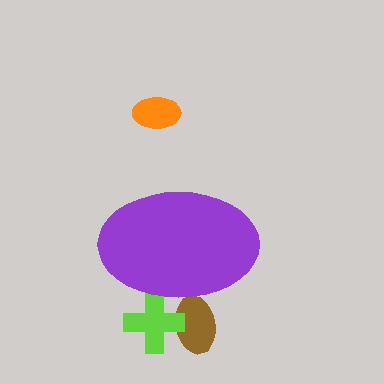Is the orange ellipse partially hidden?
No, the orange ellipse is fully visible.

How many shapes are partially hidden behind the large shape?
2 shapes are partially hidden.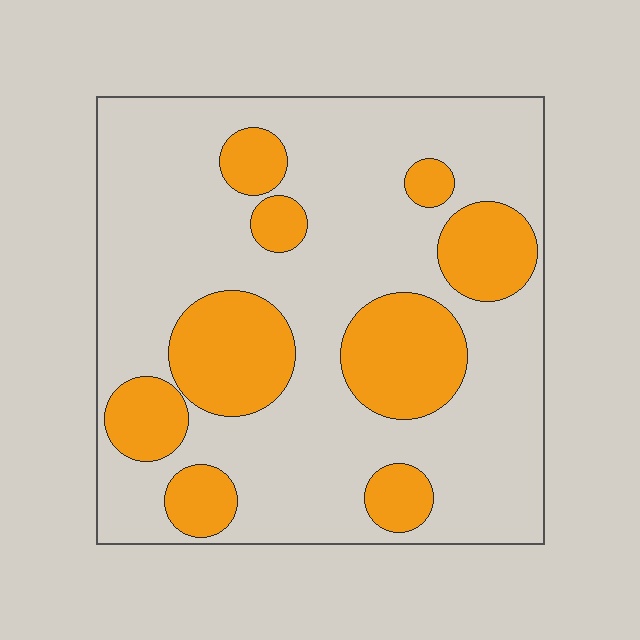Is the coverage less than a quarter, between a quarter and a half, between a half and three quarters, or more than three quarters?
Between a quarter and a half.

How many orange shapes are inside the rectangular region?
9.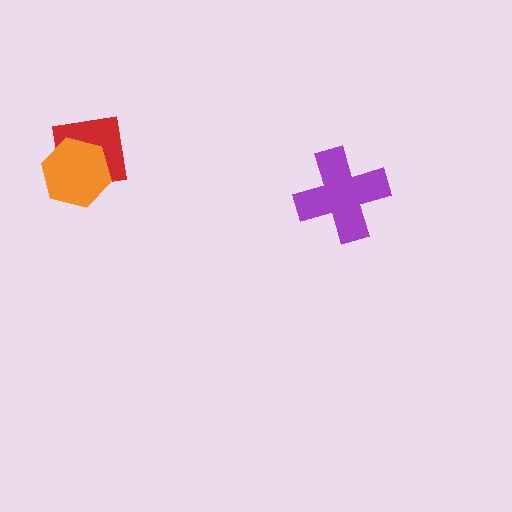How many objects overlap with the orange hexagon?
1 object overlaps with the orange hexagon.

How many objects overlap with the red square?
1 object overlaps with the red square.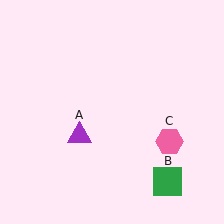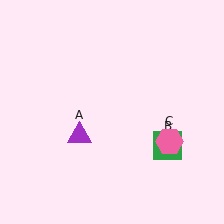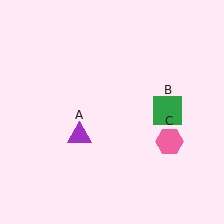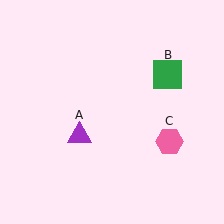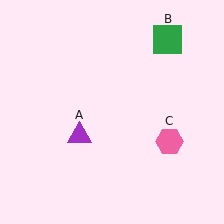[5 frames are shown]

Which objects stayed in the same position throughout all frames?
Purple triangle (object A) and pink hexagon (object C) remained stationary.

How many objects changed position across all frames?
1 object changed position: green square (object B).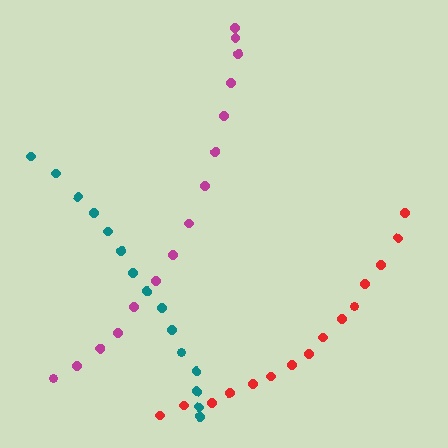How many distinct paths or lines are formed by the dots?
There are 3 distinct paths.